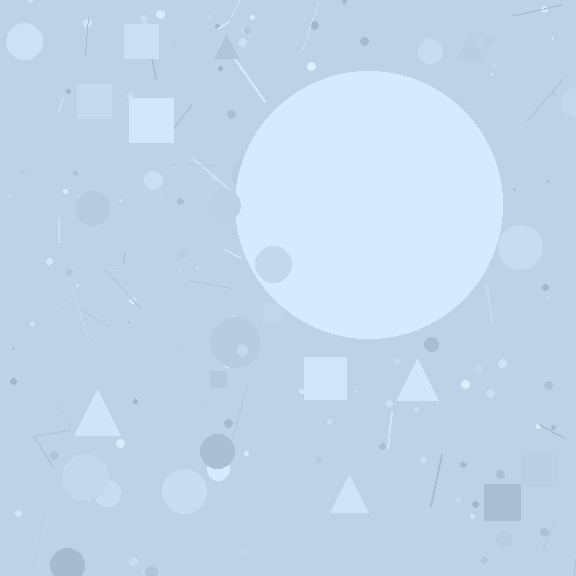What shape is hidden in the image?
A circle is hidden in the image.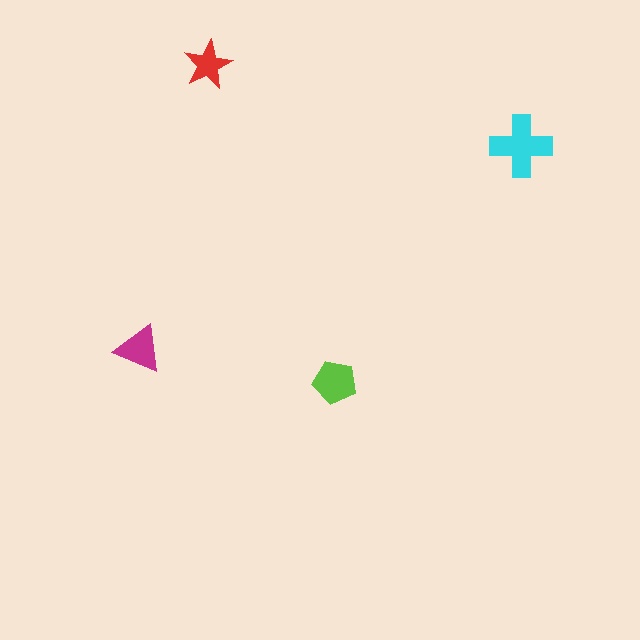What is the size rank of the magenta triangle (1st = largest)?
3rd.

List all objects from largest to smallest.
The cyan cross, the lime pentagon, the magenta triangle, the red star.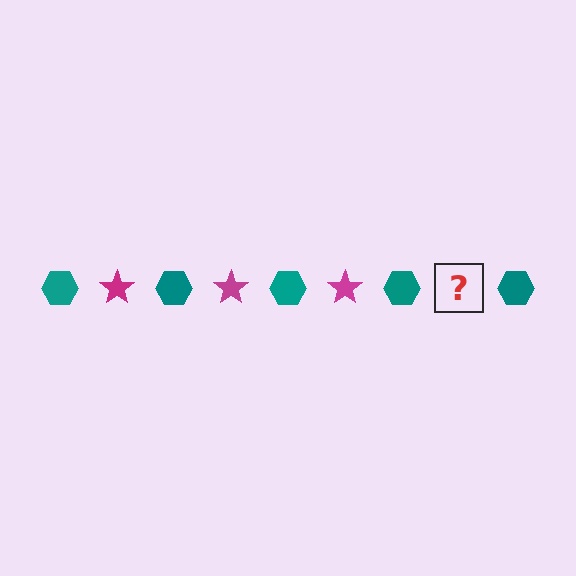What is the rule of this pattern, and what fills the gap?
The rule is that the pattern alternates between teal hexagon and magenta star. The gap should be filled with a magenta star.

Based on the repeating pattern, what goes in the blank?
The blank should be a magenta star.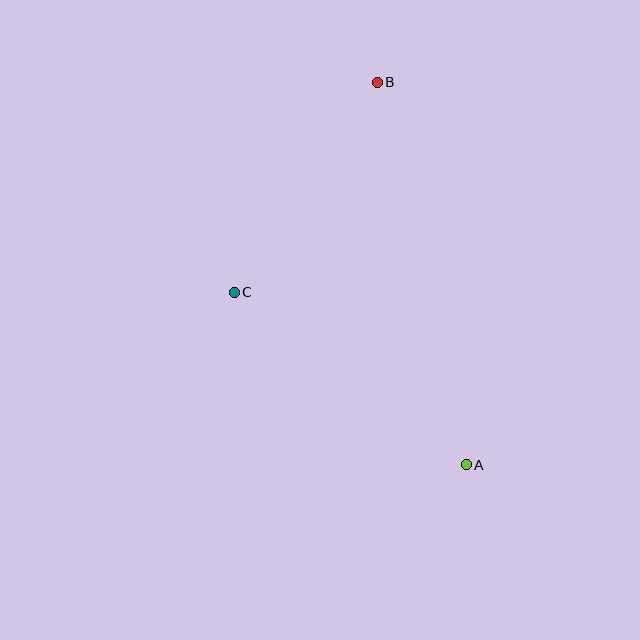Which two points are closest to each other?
Points B and C are closest to each other.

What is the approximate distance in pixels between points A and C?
The distance between A and C is approximately 289 pixels.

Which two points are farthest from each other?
Points A and B are farthest from each other.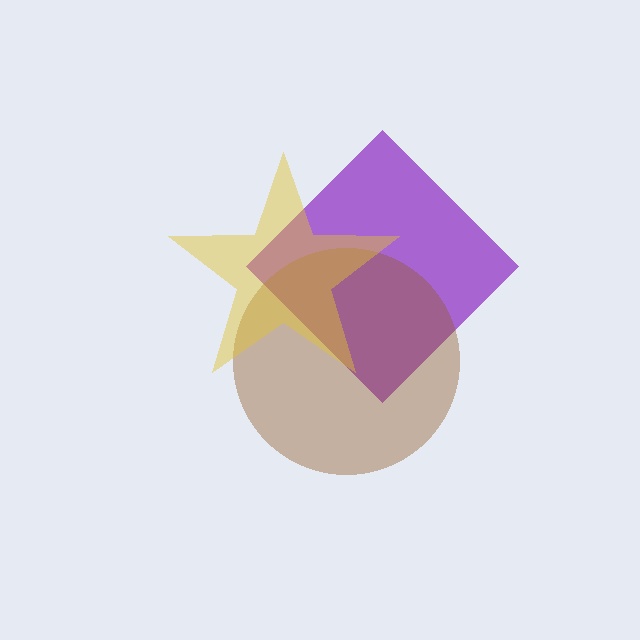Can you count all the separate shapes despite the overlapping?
Yes, there are 3 separate shapes.